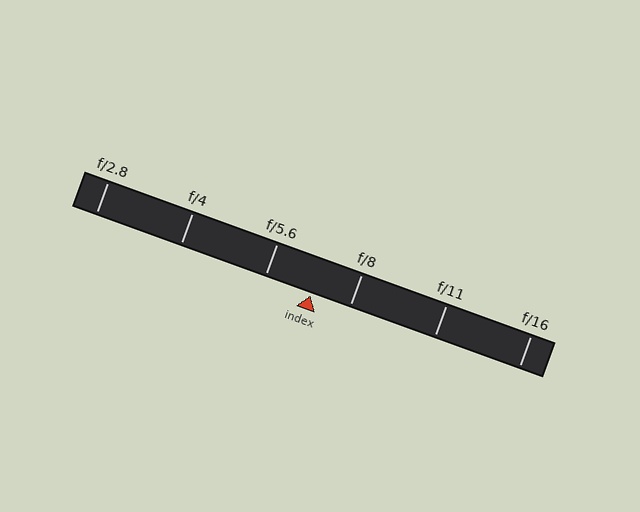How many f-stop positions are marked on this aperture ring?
There are 6 f-stop positions marked.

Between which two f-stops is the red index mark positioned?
The index mark is between f/5.6 and f/8.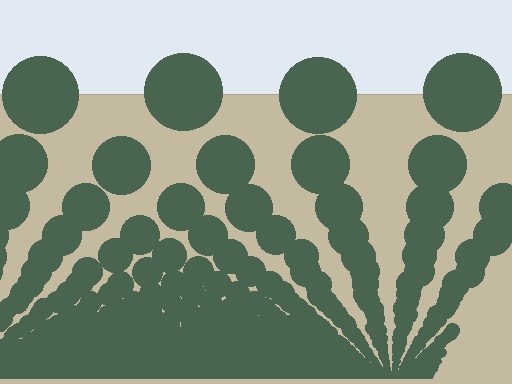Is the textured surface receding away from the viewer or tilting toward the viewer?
The surface appears to tilt toward the viewer. Texture elements get larger and sparser toward the top.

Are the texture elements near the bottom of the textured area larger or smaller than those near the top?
Smaller. The gradient is inverted — elements near the bottom are smaller and denser.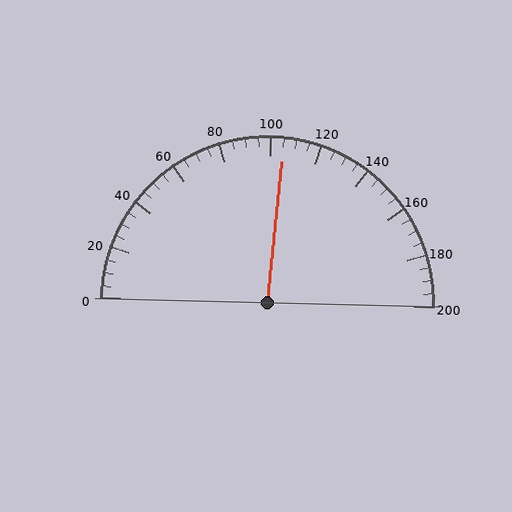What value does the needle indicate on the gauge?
The needle indicates approximately 105.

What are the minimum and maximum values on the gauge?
The gauge ranges from 0 to 200.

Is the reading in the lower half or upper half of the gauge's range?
The reading is in the upper half of the range (0 to 200).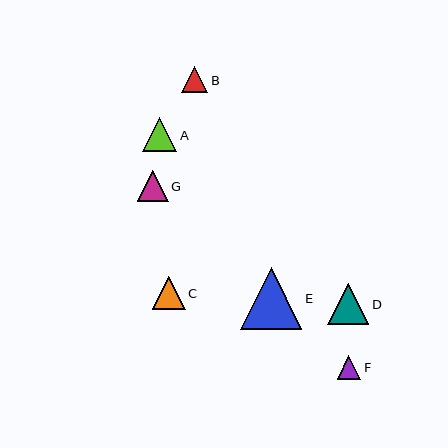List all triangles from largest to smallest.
From largest to smallest: E, D, A, C, G, B, F.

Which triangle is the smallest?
Triangle F is the smallest with a size of approximately 23 pixels.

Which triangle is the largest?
Triangle E is the largest with a size of approximately 61 pixels.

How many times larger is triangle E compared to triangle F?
Triangle E is approximately 2.6 times the size of triangle F.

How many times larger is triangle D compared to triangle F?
Triangle D is approximately 1.8 times the size of triangle F.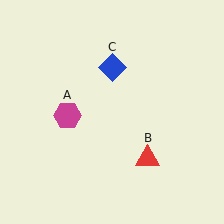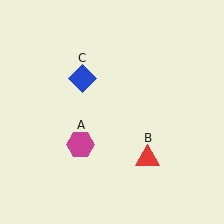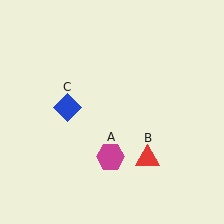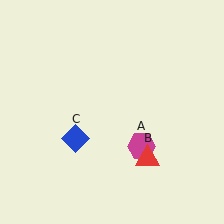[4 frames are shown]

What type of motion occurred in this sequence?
The magenta hexagon (object A), blue diamond (object C) rotated counterclockwise around the center of the scene.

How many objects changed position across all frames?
2 objects changed position: magenta hexagon (object A), blue diamond (object C).